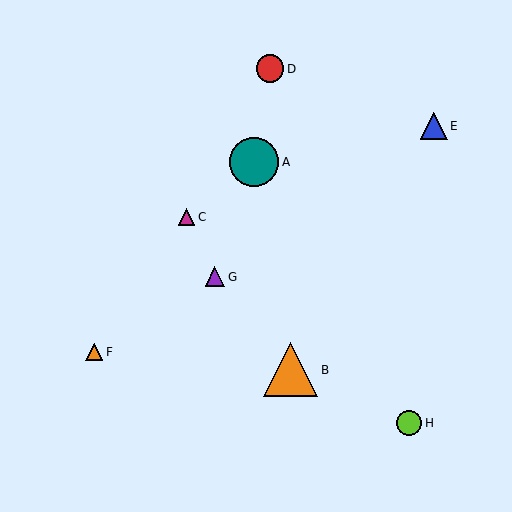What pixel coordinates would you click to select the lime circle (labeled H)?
Click at (409, 423) to select the lime circle H.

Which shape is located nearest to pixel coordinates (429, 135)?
The blue triangle (labeled E) at (434, 126) is nearest to that location.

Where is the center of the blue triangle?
The center of the blue triangle is at (434, 126).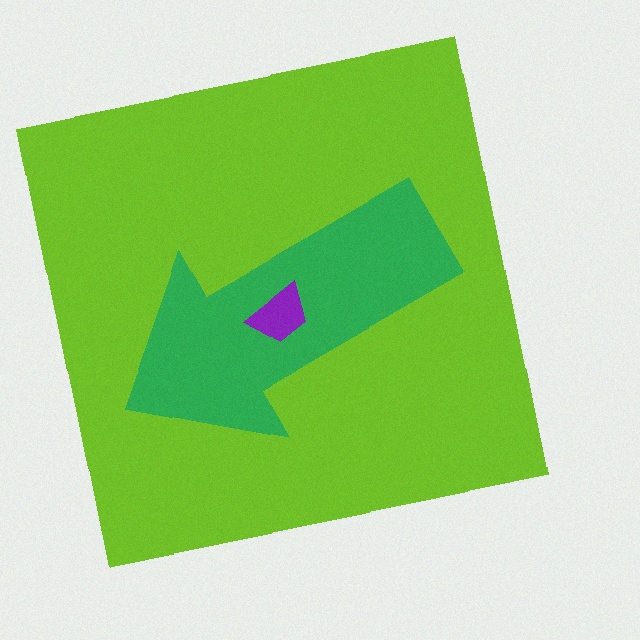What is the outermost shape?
The lime square.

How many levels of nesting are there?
3.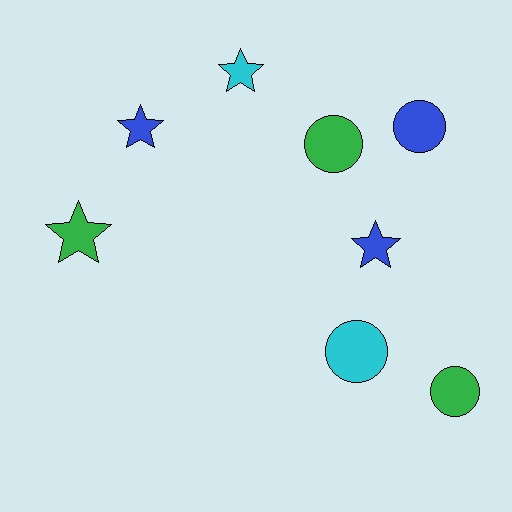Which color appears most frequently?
Green, with 3 objects.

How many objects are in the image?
There are 8 objects.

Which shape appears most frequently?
Star, with 4 objects.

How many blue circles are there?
There is 1 blue circle.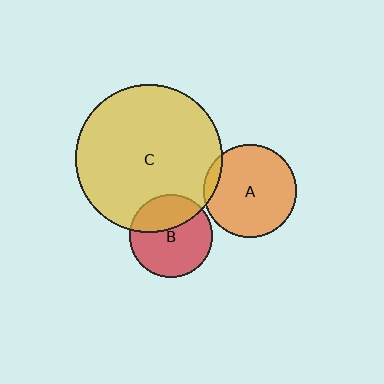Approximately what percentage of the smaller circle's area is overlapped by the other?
Approximately 10%.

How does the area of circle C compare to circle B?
Approximately 3.1 times.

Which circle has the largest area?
Circle C (yellow).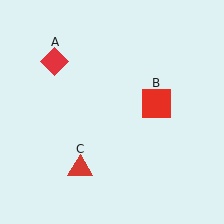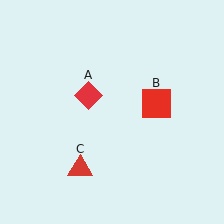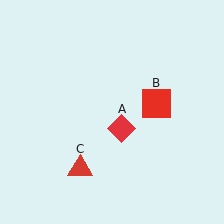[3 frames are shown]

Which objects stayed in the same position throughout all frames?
Red square (object B) and red triangle (object C) remained stationary.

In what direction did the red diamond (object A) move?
The red diamond (object A) moved down and to the right.